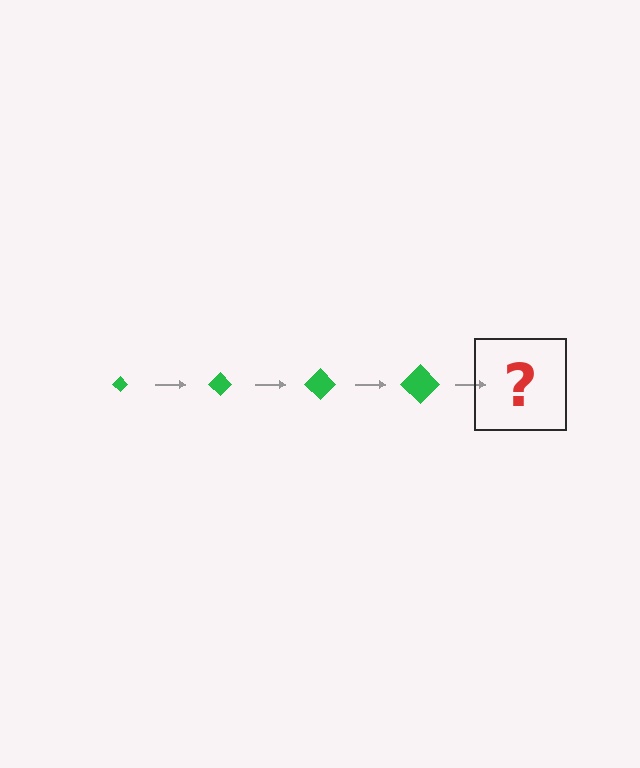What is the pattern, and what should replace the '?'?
The pattern is that the diamond gets progressively larger each step. The '?' should be a green diamond, larger than the previous one.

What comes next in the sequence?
The next element should be a green diamond, larger than the previous one.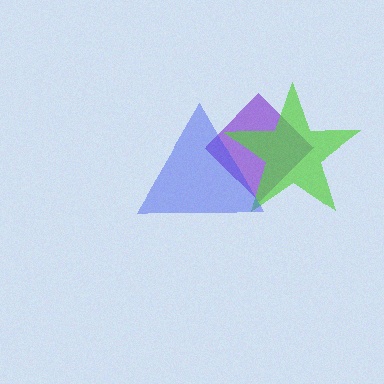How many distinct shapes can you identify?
There are 3 distinct shapes: a purple diamond, a lime star, a blue triangle.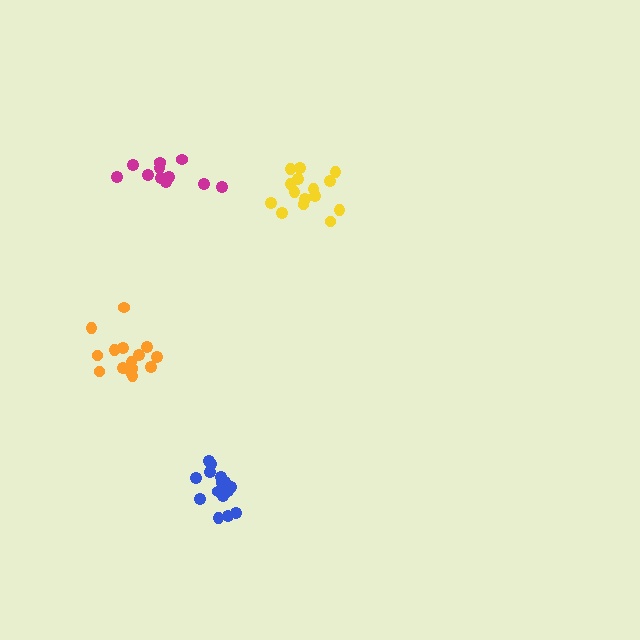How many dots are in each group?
Group 1: 16 dots, Group 2: 11 dots, Group 3: 15 dots, Group 4: 15 dots (57 total).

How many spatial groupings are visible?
There are 4 spatial groupings.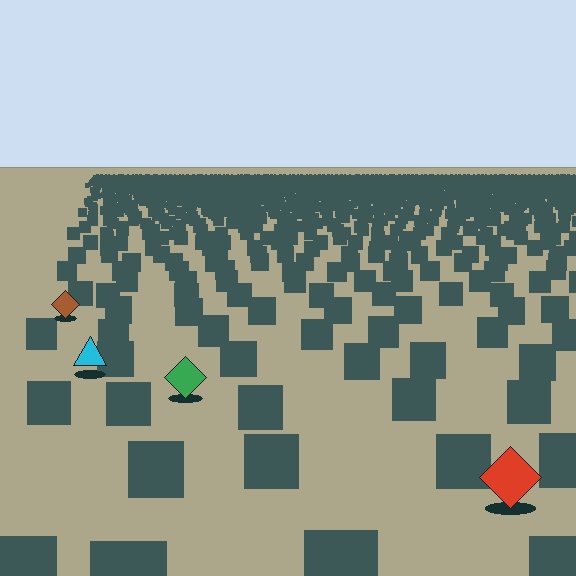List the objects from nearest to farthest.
From nearest to farthest: the red diamond, the green diamond, the cyan triangle, the brown diamond.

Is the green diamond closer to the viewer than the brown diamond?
Yes. The green diamond is closer — you can tell from the texture gradient: the ground texture is coarser near it.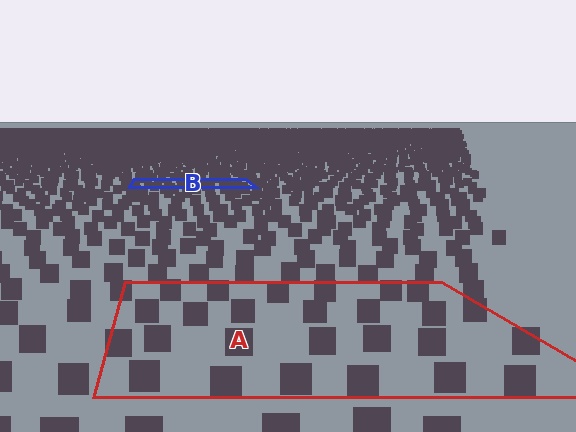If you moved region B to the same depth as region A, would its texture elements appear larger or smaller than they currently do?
They would appear larger. At a closer depth, the same texture elements are projected at a bigger on-screen size.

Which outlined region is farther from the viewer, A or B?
Region B is farther from the viewer — the texture elements inside it appear smaller and more densely packed.